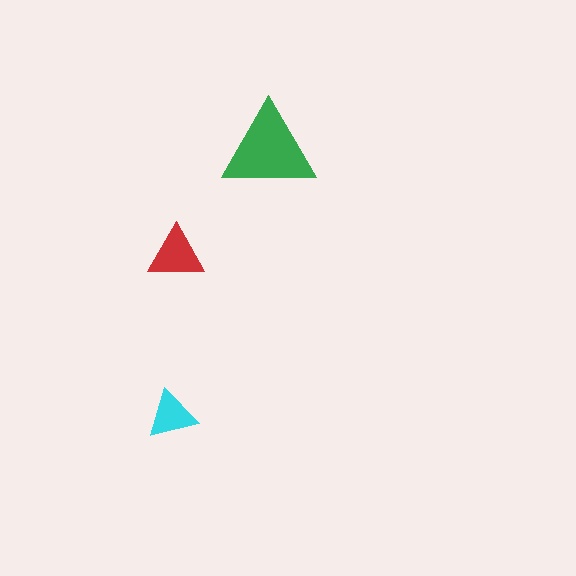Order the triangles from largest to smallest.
the green one, the red one, the cyan one.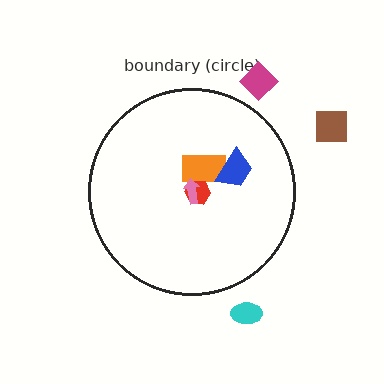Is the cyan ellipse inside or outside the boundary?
Outside.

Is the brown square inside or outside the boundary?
Outside.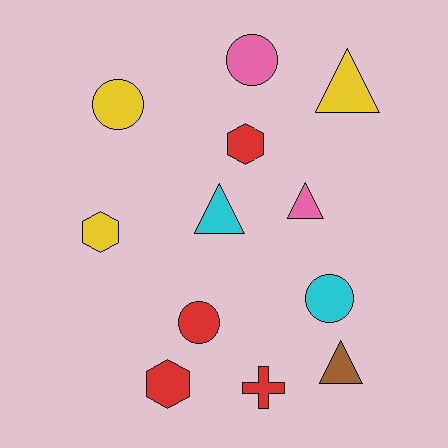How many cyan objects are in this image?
There are 2 cyan objects.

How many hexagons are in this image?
There are 3 hexagons.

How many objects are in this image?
There are 12 objects.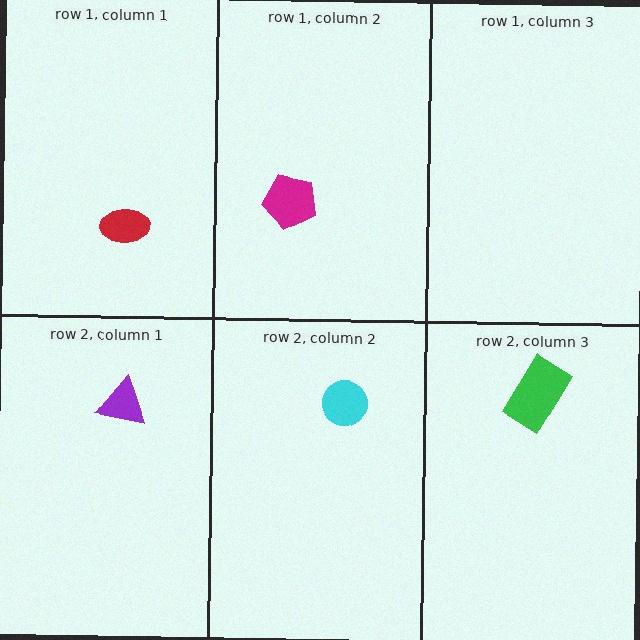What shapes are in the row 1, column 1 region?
The red ellipse.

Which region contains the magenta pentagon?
The row 1, column 2 region.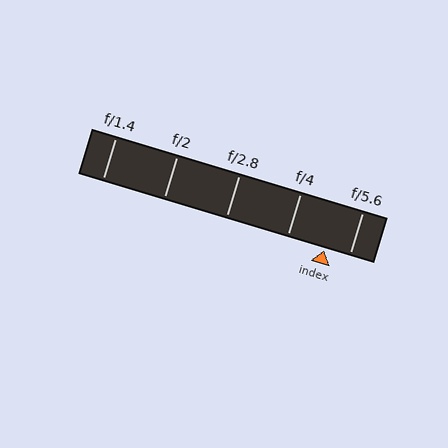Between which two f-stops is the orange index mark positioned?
The index mark is between f/4 and f/5.6.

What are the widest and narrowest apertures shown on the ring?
The widest aperture shown is f/1.4 and the narrowest is f/5.6.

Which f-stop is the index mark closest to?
The index mark is closest to f/5.6.